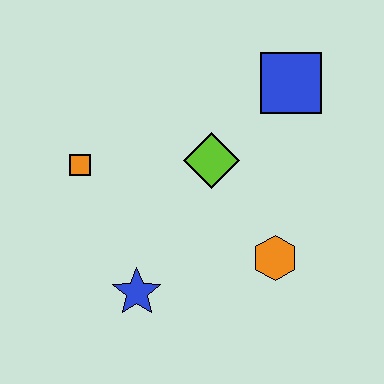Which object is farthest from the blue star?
The blue square is farthest from the blue star.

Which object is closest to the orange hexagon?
The lime diamond is closest to the orange hexagon.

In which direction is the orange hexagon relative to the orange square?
The orange hexagon is to the right of the orange square.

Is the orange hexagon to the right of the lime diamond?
Yes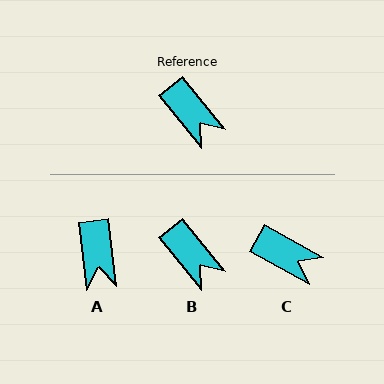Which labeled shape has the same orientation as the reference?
B.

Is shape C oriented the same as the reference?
No, it is off by about 22 degrees.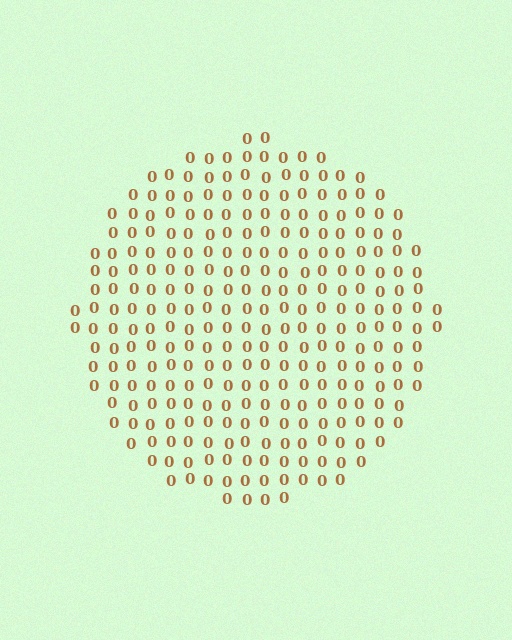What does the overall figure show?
The overall figure shows a circle.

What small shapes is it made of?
It is made of small digit 0's.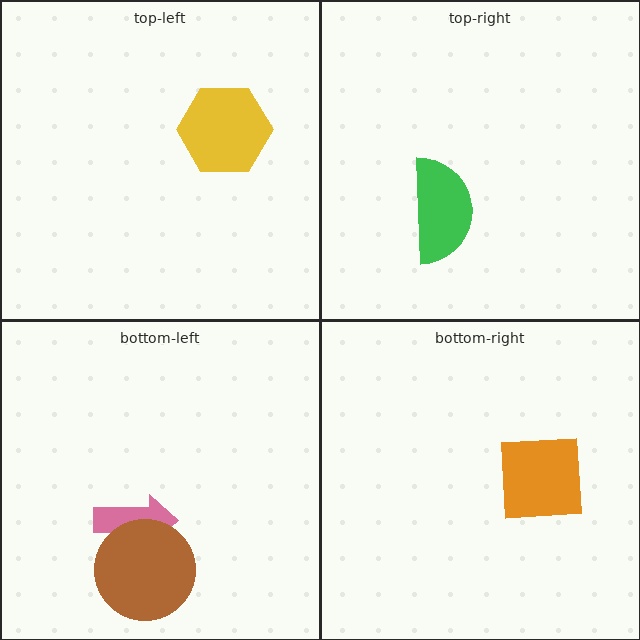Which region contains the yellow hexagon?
The top-left region.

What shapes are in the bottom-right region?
The orange square.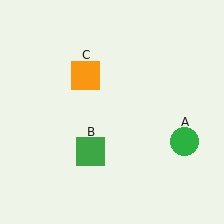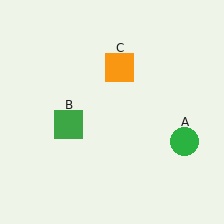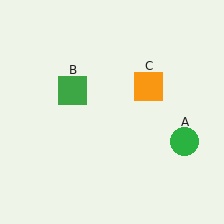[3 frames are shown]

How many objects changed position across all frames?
2 objects changed position: green square (object B), orange square (object C).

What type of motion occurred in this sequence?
The green square (object B), orange square (object C) rotated clockwise around the center of the scene.